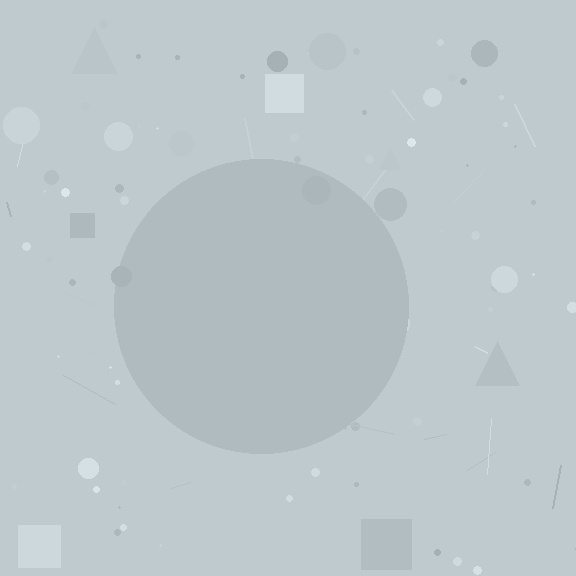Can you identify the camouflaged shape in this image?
The camouflaged shape is a circle.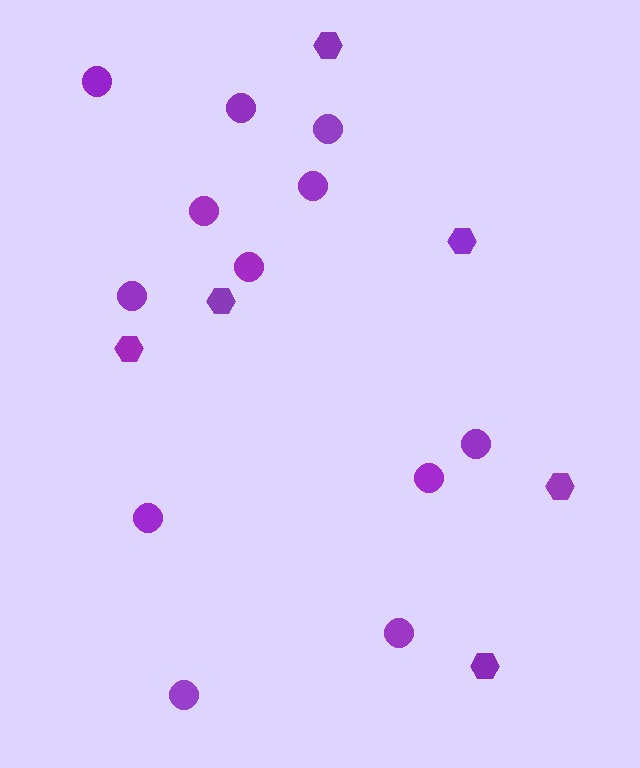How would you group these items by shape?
There are 2 groups: one group of hexagons (6) and one group of circles (12).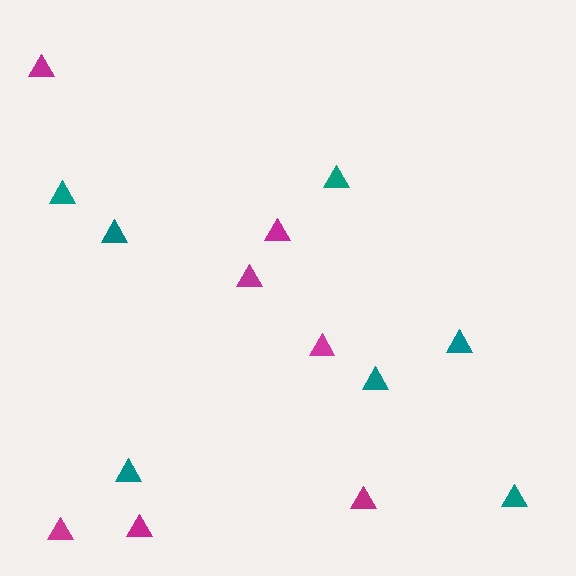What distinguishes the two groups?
There are 2 groups: one group of magenta triangles (7) and one group of teal triangles (7).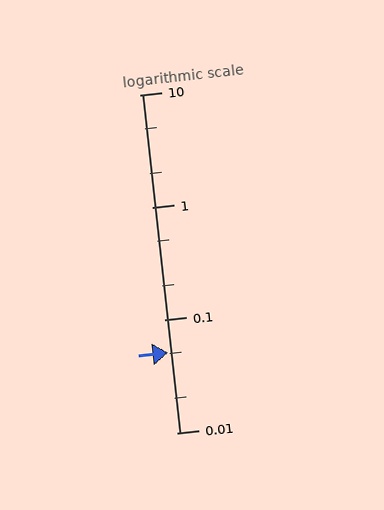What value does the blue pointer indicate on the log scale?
The pointer indicates approximately 0.051.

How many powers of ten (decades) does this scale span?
The scale spans 3 decades, from 0.01 to 10.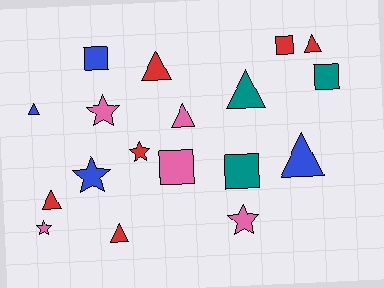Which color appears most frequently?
Red, with 6 objects.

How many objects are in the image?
There are 18 objects.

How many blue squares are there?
There is 1 blue square.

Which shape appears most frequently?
Triangle, with 8 objects.